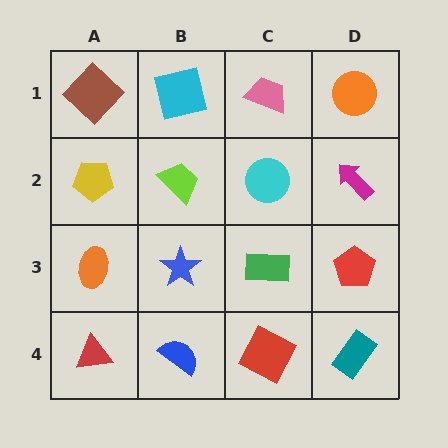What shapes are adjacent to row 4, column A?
An orange ellipse (row 3, column A), a blue semicircle (row 4, column B).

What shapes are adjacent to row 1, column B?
A lime trapezoid (row 2, column B), a brown diamond (row 1, column A), a pink trapezoid (row 1, column C).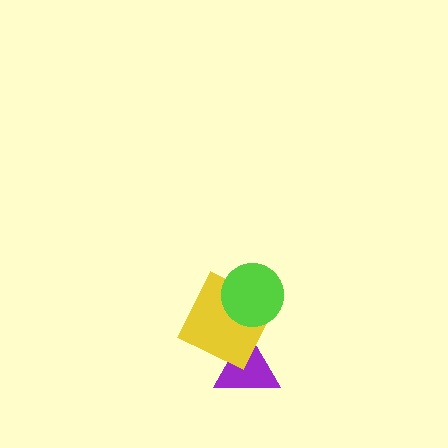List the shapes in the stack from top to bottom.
From top to bottom: the lime circle, the yellow square, the purple triangle.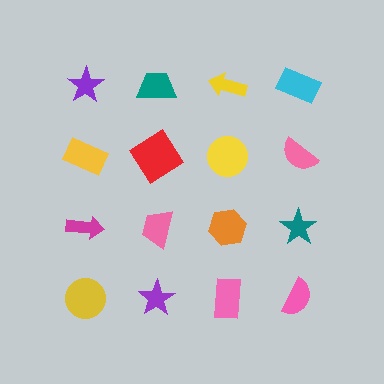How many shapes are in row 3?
4 shapes.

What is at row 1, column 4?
A cyan rectangle.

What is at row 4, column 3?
A pink rectangle.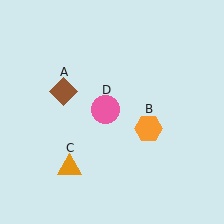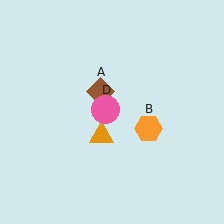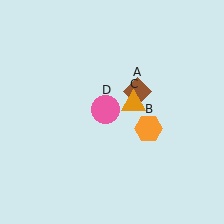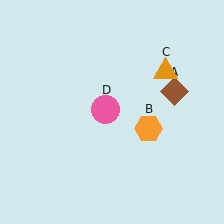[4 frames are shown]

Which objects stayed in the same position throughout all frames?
Orange hexagon (object B) and pink circle (object D) remained stationary.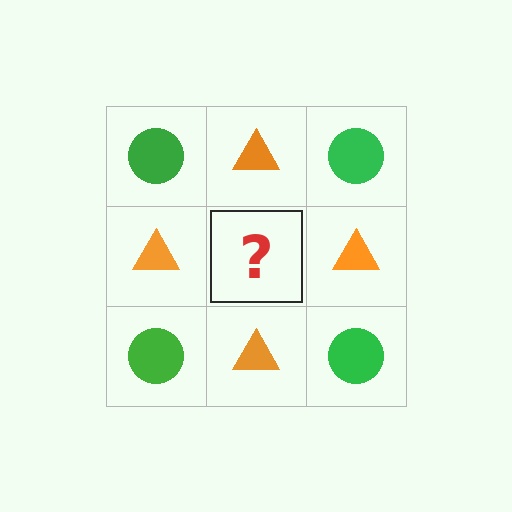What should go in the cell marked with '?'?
The missing cell should contain a green circle.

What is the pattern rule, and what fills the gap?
The rule is that it alternates green circle and orange triangle in a checkerboard pattern. The gap should be filled with a green circle.